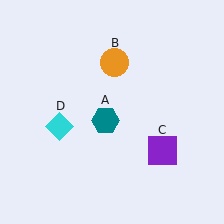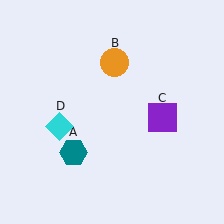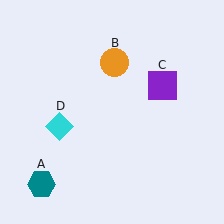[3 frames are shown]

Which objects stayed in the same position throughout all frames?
Orange circle (object B) and cyan diamond (object D) remained stationary.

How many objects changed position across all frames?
2 objects changed position: teal hexagon (object A), purple square (object C).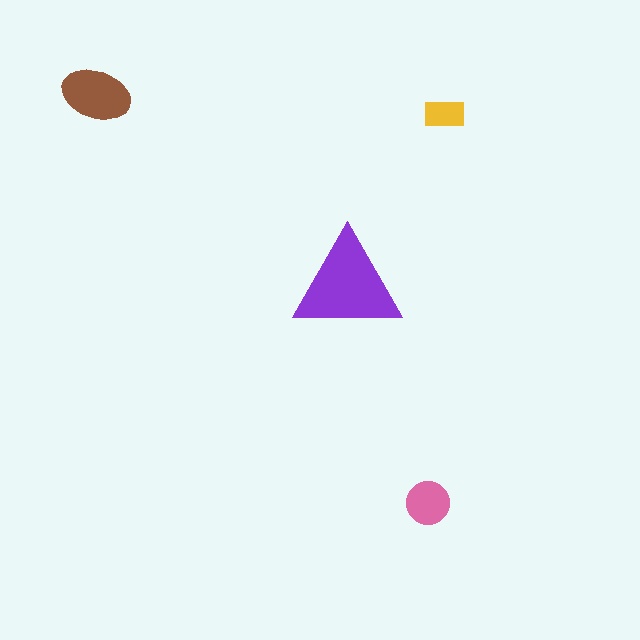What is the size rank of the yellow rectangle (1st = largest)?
4th.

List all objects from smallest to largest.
The yellow rectangle, the pink circle, the brown ellipse, the purple triangle.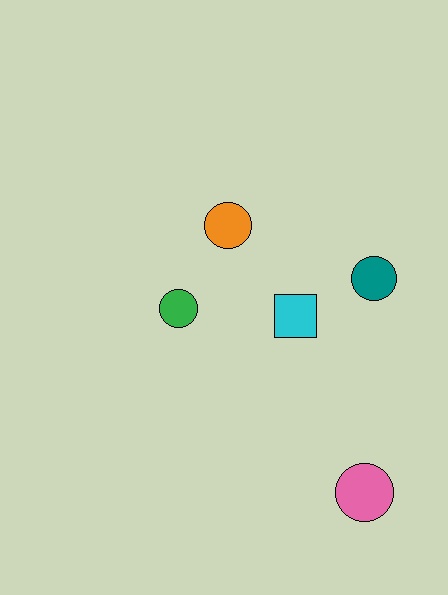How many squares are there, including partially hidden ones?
There is 1 square.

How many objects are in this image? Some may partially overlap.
There are 5 objects.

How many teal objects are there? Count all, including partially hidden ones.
There is 1 teal object.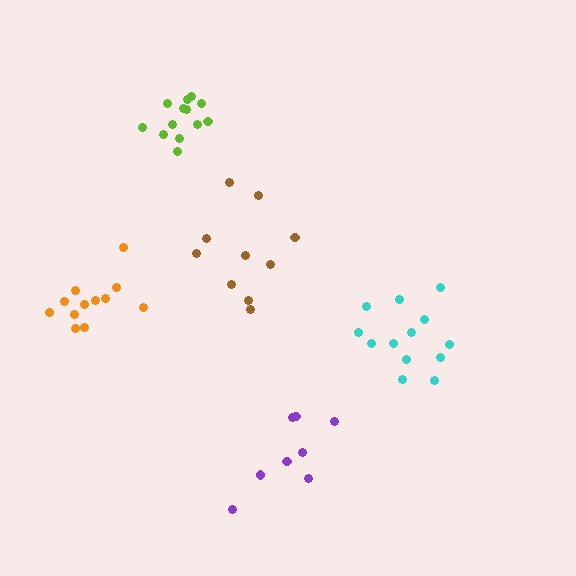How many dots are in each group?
Group 1: 13 dots, Group 2: 12 dots, Group 3: 10 dots, Group 4: 8 dots, Group 5: 13 dots (56 total).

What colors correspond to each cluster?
The clusters are colored: cyan, orange, brown, purple, lime.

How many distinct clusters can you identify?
There are 5 distinct clusters.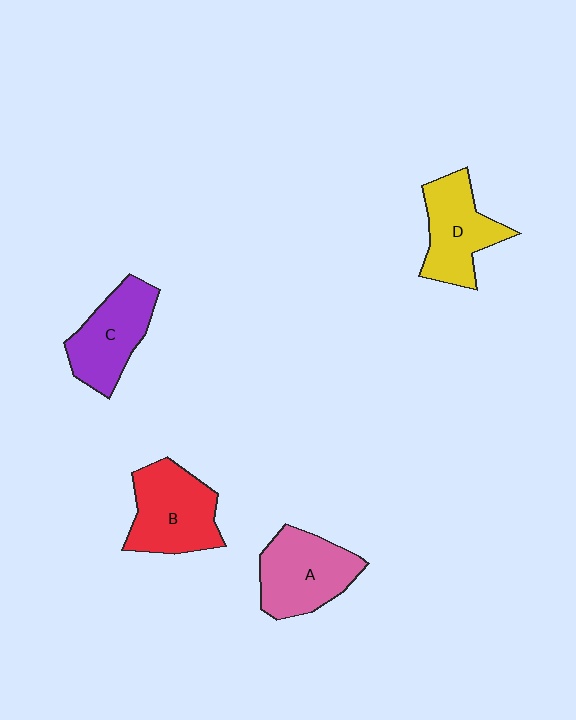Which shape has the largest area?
Shape B (red).